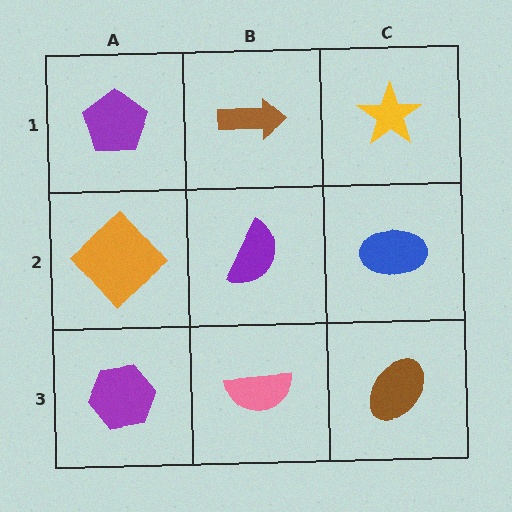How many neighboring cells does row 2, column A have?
3.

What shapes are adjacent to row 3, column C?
A blue ellipse (row 2, column C), a pink semicircle (row 3, column B).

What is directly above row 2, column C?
A yellow star.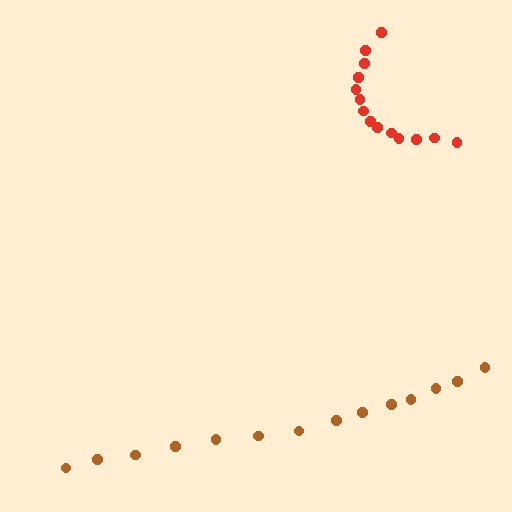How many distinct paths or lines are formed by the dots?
There are 2 distinct paths.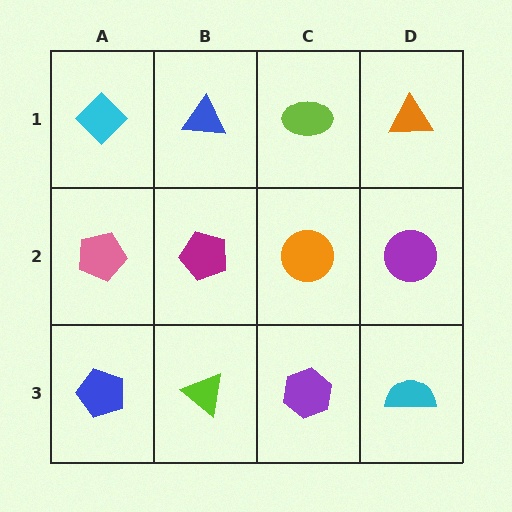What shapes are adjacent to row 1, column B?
A magenta pentagon (row 2, column B), a cyan diamond (row 1, column A), a lime ellipse (row 1, column C).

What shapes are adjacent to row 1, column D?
A purple circle (row 2, column D), a lime ellipse (row 1, column C).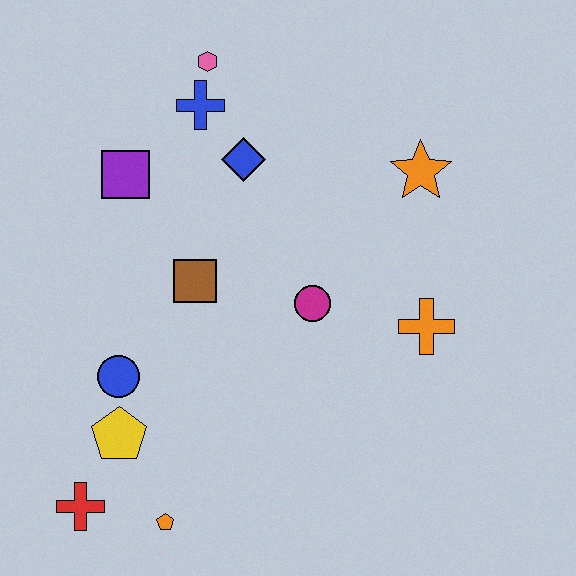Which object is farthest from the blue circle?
The orange star is farthest from the blue circle.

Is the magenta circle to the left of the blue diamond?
No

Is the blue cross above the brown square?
Yes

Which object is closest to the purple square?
The blue cross is closest to the purple square.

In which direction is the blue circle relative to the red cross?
The blue circle is above the red cross.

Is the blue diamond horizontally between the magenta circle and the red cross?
Yes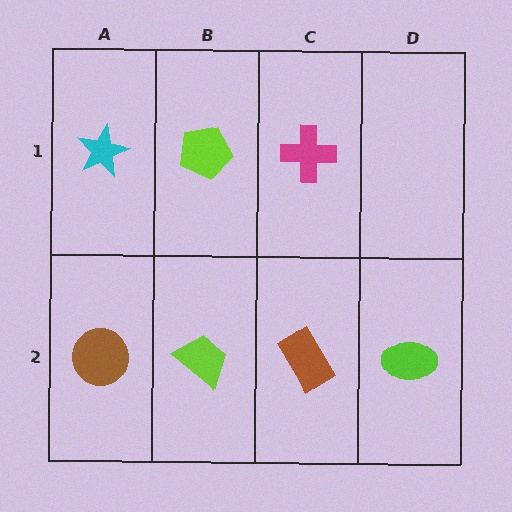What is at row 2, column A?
A brown circle.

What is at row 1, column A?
A cyan star.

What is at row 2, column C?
A brown rectangle.